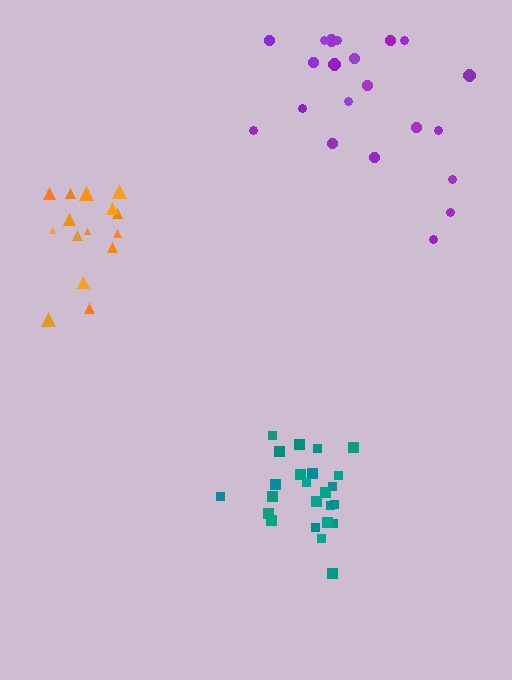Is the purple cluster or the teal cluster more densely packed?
Teal.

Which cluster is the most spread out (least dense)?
Purple.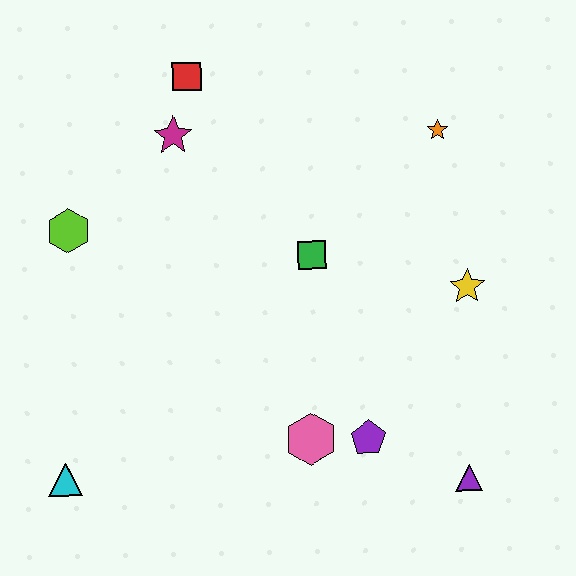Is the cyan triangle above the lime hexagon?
No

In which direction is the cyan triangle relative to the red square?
The cyan triangle is below the red square.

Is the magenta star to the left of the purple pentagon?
Yes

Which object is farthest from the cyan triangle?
The orange star is farthest from the cyan triangle.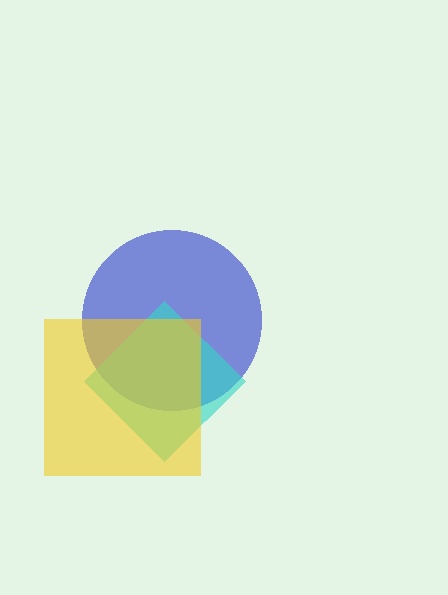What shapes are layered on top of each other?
The layered shapes are: a blue circle, a cyan diamond, a yellow square.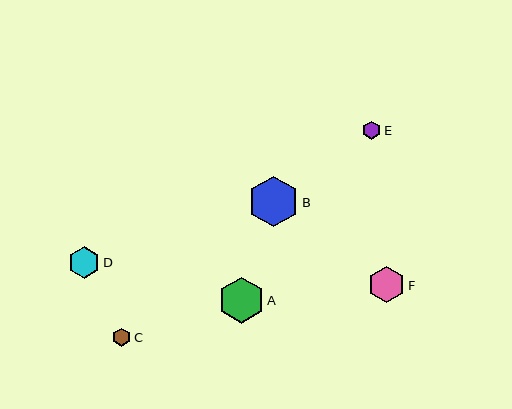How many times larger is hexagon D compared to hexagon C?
Hexagon D is approximately 1.8 times the size of hexagon C.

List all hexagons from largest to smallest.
From largest to smallest: B, A, F, D, E, C.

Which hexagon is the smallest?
Hexagon C is the smallest with a size of approximately 18 pixels.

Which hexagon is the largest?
Hexagon B is the largest with a size of approximately 50 pixels.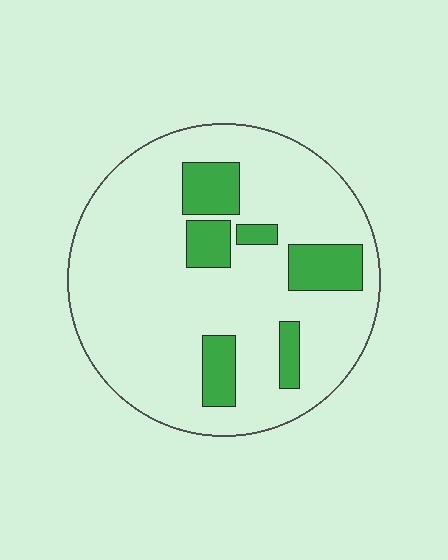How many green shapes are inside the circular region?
6.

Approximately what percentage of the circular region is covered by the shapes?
Approximately 15%.